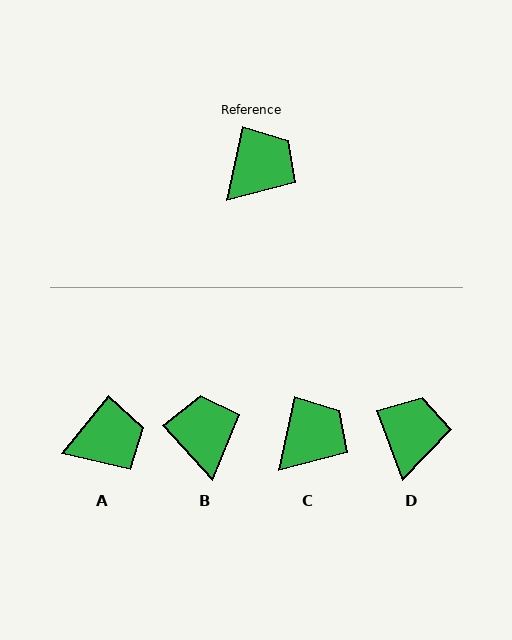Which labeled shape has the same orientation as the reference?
C.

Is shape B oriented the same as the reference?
No, it is off by about 54 degrees.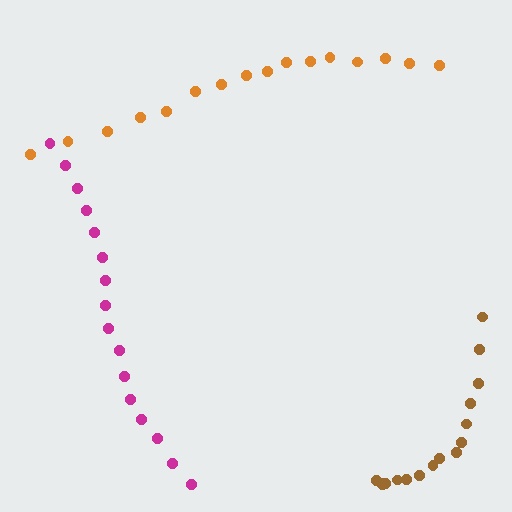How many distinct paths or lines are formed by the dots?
There are 3 distinct paths.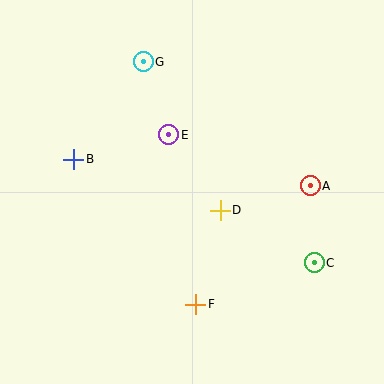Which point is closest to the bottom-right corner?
Point C is closest to the bottom-right corner.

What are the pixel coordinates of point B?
Point B is at (74, 159).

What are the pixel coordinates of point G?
Point G is at (143, 62).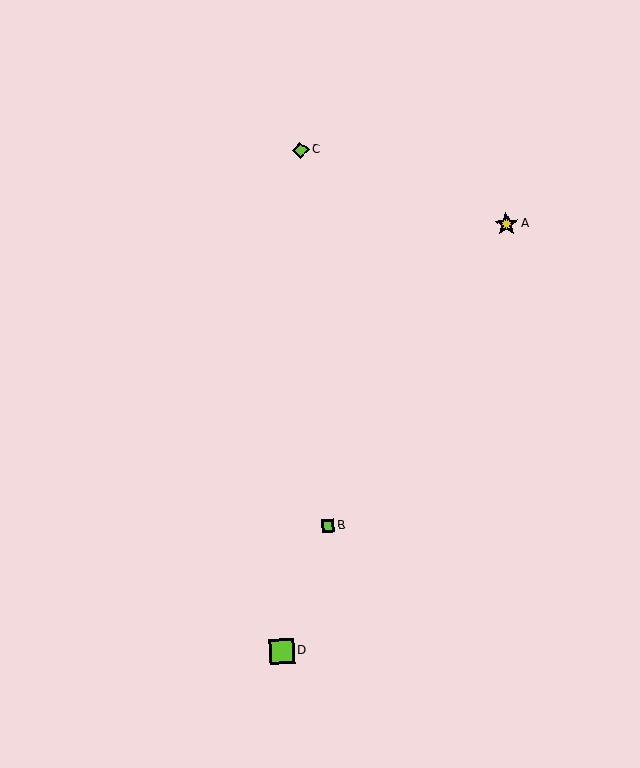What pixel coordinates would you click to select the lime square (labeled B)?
Click at (328, 526) to select the lime square B.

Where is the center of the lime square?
The center of the lime square is at (328, 526).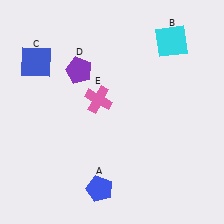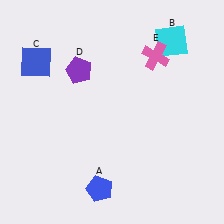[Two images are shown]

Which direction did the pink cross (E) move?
The pink cross (E) moved right.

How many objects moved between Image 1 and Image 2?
1 object moved between the two images.